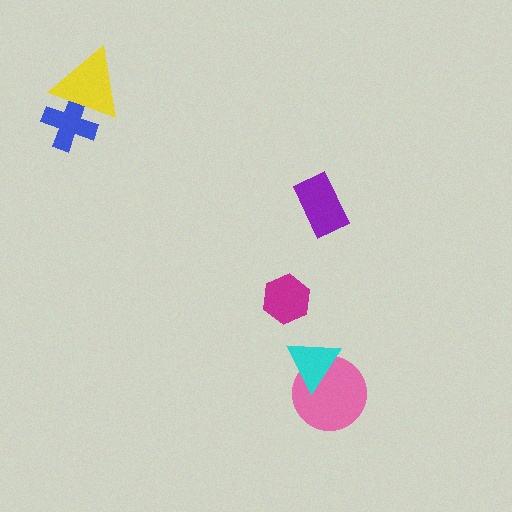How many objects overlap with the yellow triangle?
1 object overlaps with the yellow triangle.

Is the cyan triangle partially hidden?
No, no other shape covers it.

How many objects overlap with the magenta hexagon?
0 objects overlap with the magenta hexagon.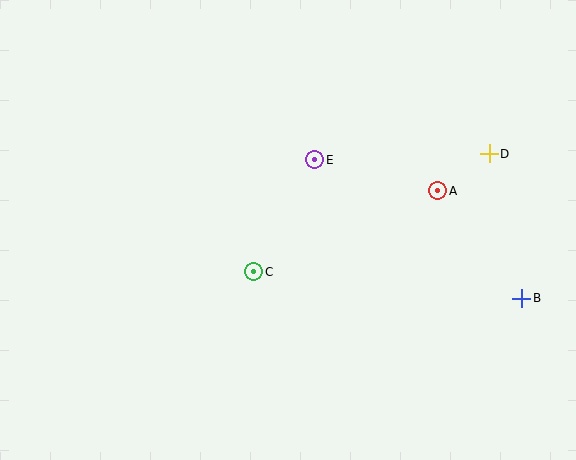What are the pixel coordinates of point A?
Point A is at (438, 191).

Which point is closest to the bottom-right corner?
Point B is closest to the bottom-right corner.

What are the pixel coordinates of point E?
Point E is at (315, 160).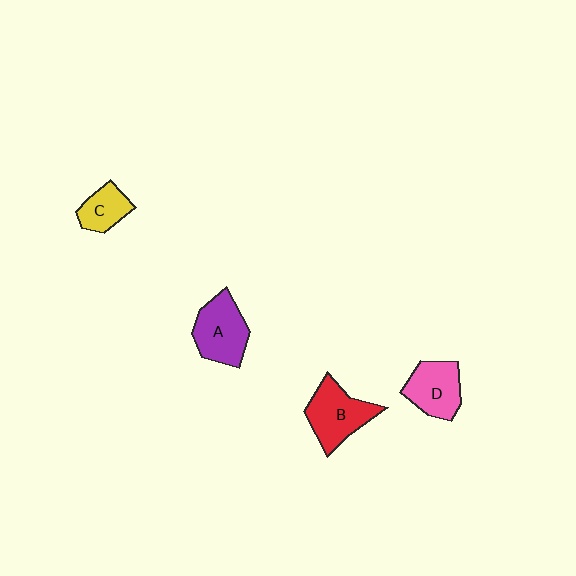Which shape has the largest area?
Shape B (red).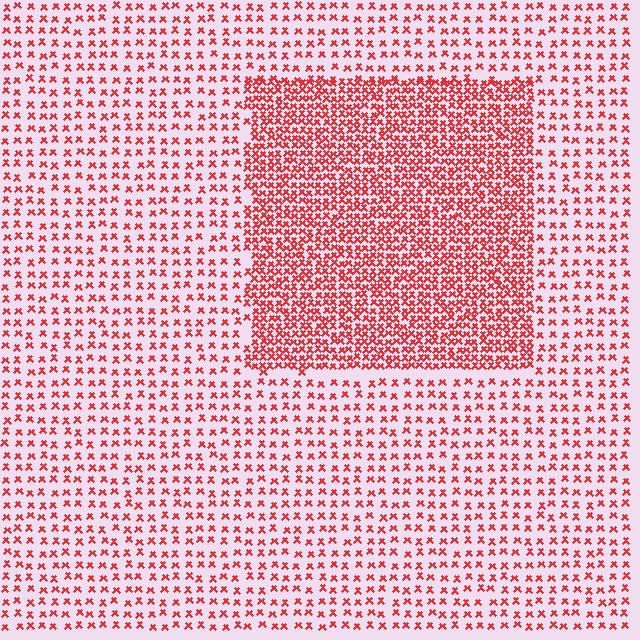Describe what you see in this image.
The image contains small red elements arranged at two different densities. A rectangle-shaped region is visible where the elements are more densely packed than the surrounding area.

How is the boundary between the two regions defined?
The boundary is defined by a change in element density (approximately 2.4x ratio). All elements are the same color, size, and shape.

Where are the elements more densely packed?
The elements are more densely packed inside the rectangle boundary.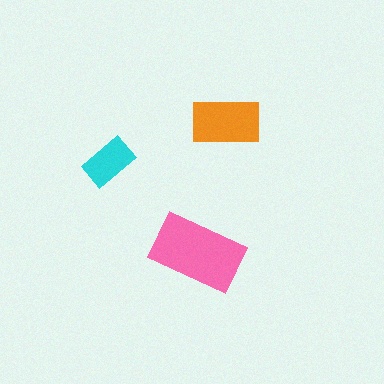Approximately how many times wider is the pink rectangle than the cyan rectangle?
About 2 times wider.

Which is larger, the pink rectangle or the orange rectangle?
The pink one.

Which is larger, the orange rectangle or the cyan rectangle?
The orange one.